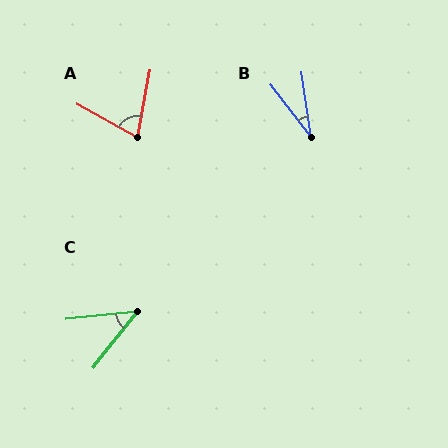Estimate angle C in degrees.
Approximately 46 degrees.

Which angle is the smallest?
B, at approximately 29 degrees.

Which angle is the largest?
A, at approximately 71 degrees.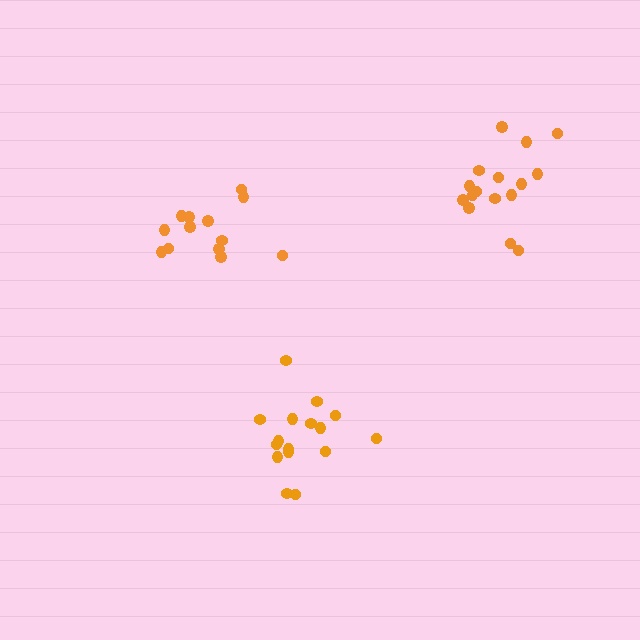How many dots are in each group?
Group 1: 13 dots, Group 2: 16 dots, Group 3: 16 dots (45 total).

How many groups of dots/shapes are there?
There are 3 groups.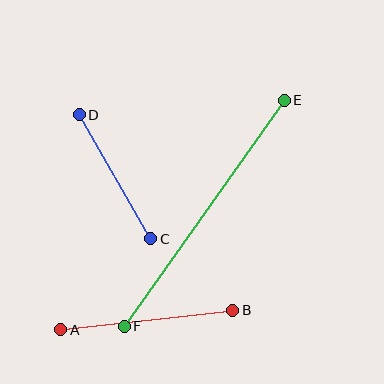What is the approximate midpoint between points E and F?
The midpoint is at approximately (204, 213) pixels.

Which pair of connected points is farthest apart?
Points E and F are farthest apart.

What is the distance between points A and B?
The distance is approximately 173 pixels.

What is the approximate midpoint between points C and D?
The midpoint is at approximately (115, 177) pixels.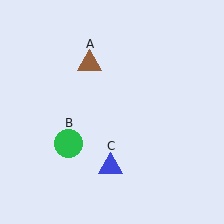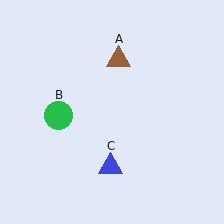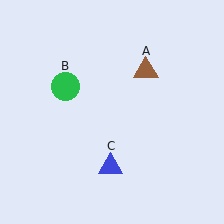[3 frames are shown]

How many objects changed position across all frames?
2 objects changed position: brown triangle (object A), green circle (object B).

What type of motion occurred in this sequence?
The brown triangle (object A), green circle (object B) rotated clockwise around the center of the scene.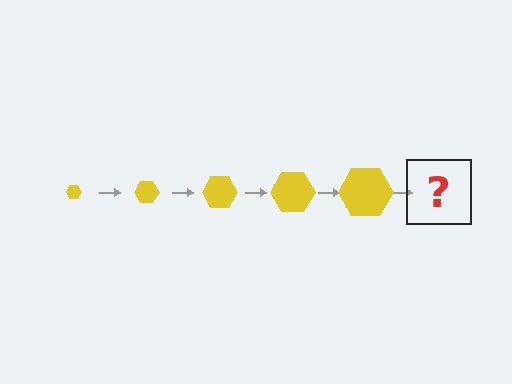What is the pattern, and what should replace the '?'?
The pattern is that the hexagon gets progressively larger each step. The '?' should be a yellow hexagon, larger than the previous one.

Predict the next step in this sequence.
The next step is a yellow hexagon, larger than the previous one.